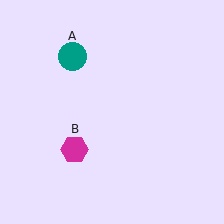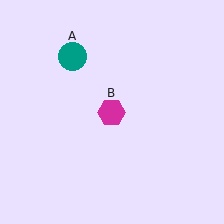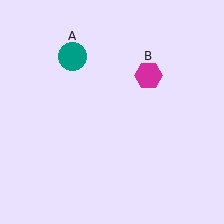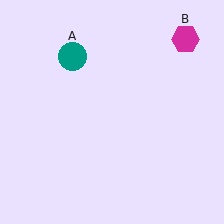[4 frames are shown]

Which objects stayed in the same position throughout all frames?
Teal circle (object A) remained stationary.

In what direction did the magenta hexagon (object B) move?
The magenta hexagon (object B) moved up and to the right.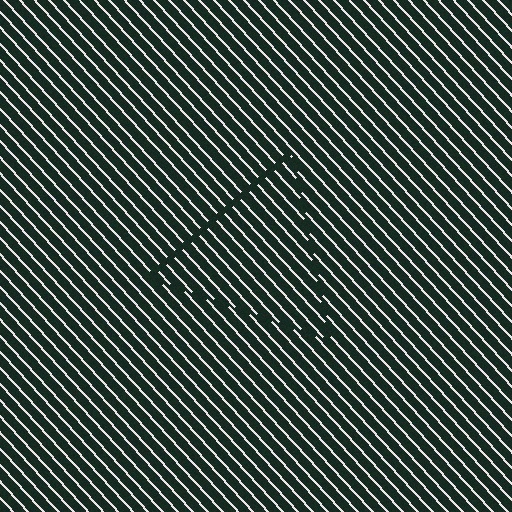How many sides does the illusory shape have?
3 sides — the line-ends trace a triangle.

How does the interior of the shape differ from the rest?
The interior of the shape contains the same grating, shifted by half a period — the contour is defined by the phase discontinuity where line-ends from the inner and outer gratings abut.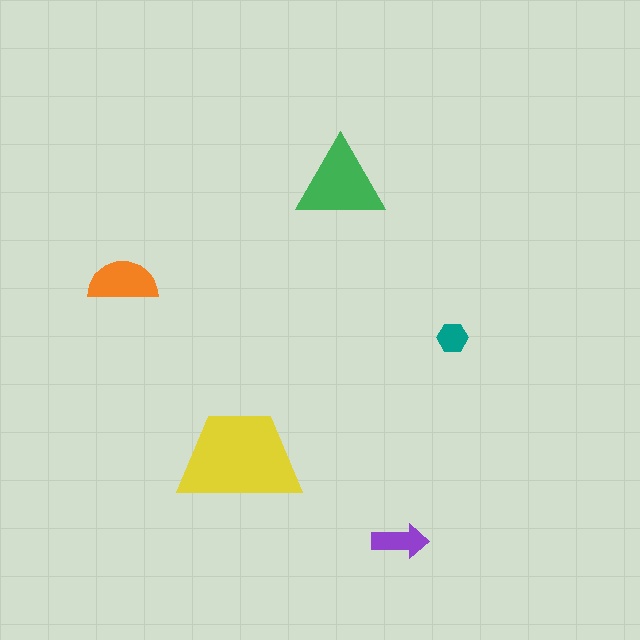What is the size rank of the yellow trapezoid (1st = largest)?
1st.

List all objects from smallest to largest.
The teal hexagon, the purple arrow, the orange semicircle, the green triangle, the yellow trapezoid.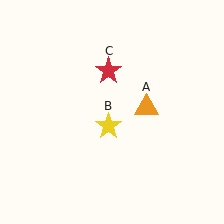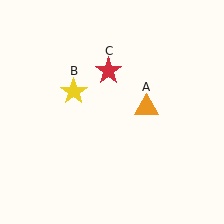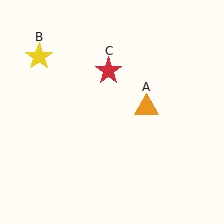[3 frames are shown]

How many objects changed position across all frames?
1 object changed position: yellow star (object B).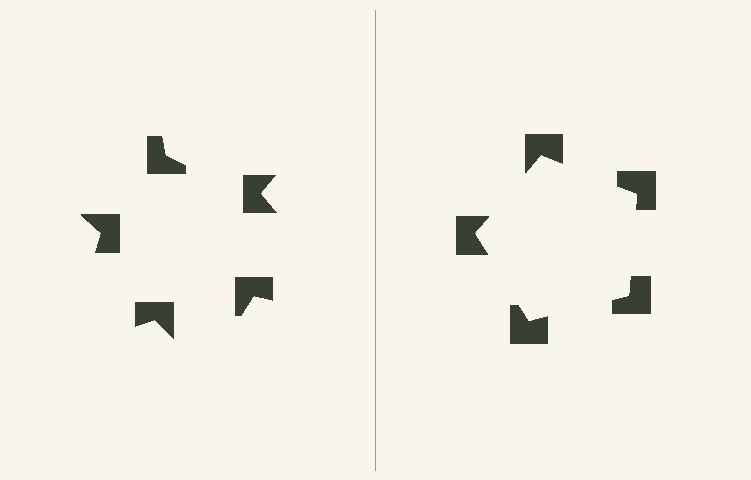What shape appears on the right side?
An illusory pentagon.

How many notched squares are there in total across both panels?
10 — 5 on each side.